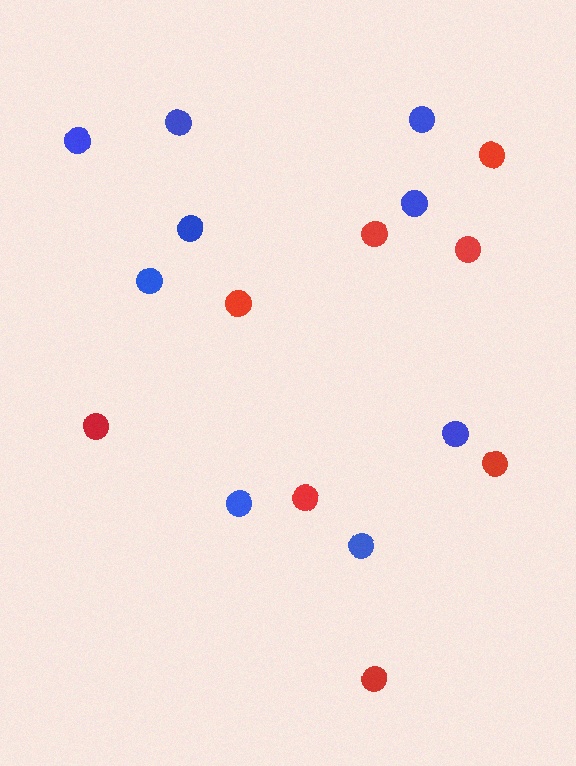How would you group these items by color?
There are 2 groups: one group of blue circles (9) and one group of red circles (8).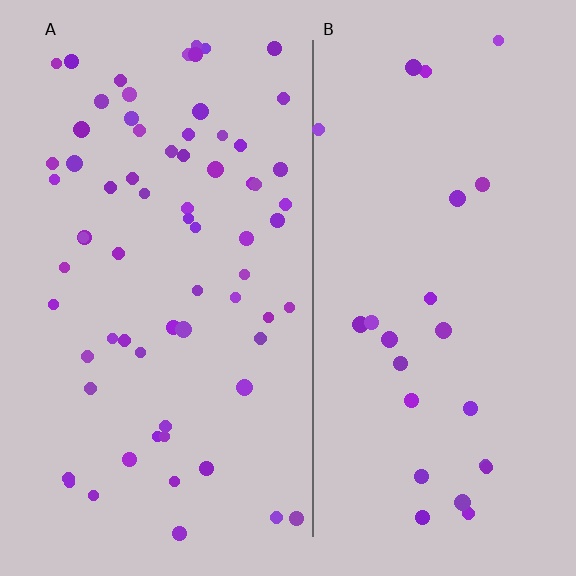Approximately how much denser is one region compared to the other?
Approximately 2.7× — region A over region B.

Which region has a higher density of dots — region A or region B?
A (the left).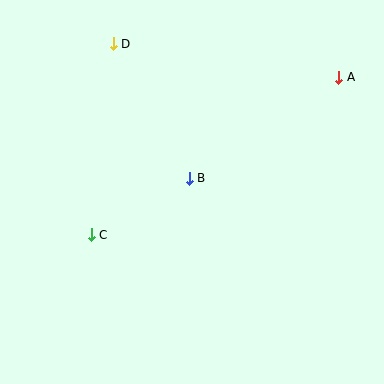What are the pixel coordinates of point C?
Point C is at (91, 235).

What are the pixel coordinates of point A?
Point A is at (339, 77).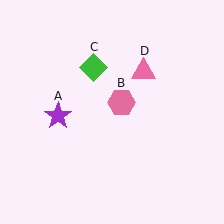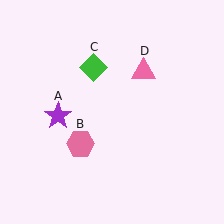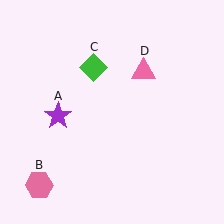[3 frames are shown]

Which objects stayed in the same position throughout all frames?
Purple star (object A) and green diamond (object C) and pink triangle (object D) remained stationary.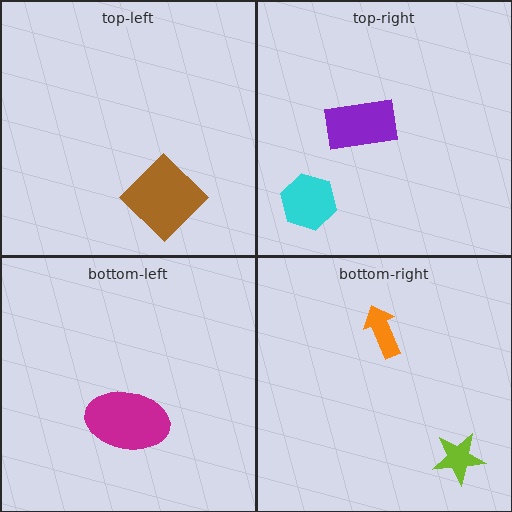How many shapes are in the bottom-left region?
1.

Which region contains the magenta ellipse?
The bottom-left region.